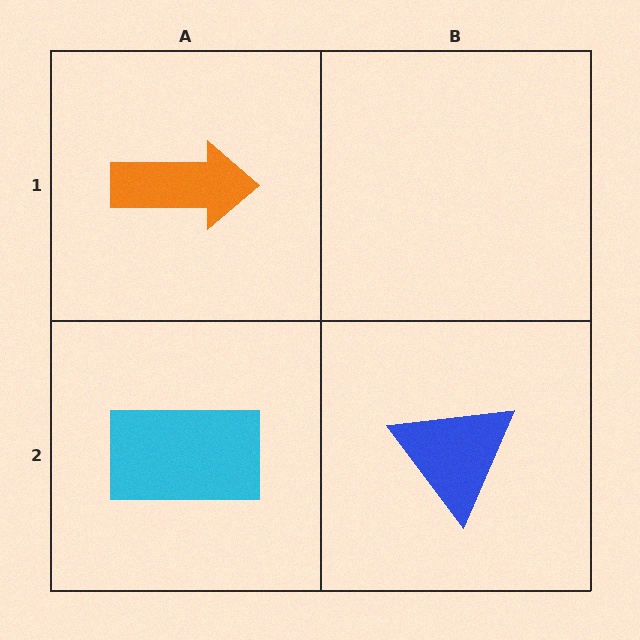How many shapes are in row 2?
2 shapes.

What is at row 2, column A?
A cyan rectangle.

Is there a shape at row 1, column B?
No, that cell is empty.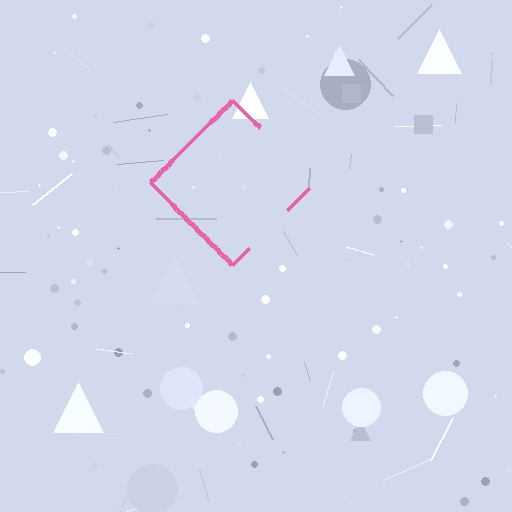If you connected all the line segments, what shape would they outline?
They would outline a diamond.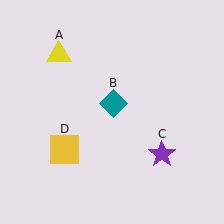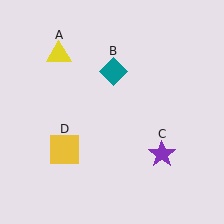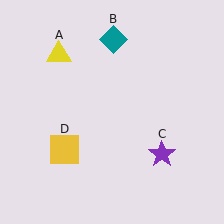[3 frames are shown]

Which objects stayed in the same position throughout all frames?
Yellow triangle (object A) and purple star (object C) and yellow square (object D) remained stationary.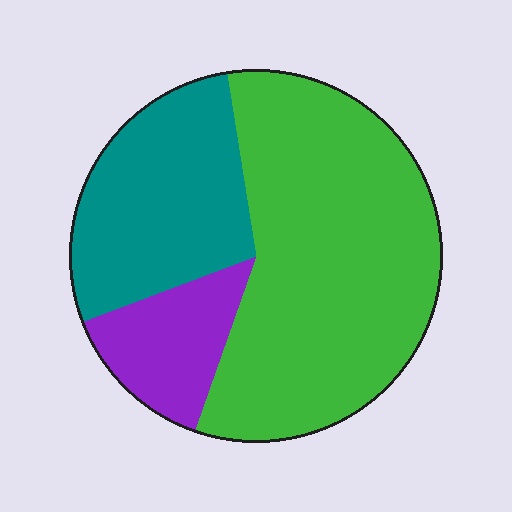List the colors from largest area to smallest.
From largest to smallest: green, teal, purple.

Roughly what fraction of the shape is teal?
Teal takes up between a sixth and a third of the shape.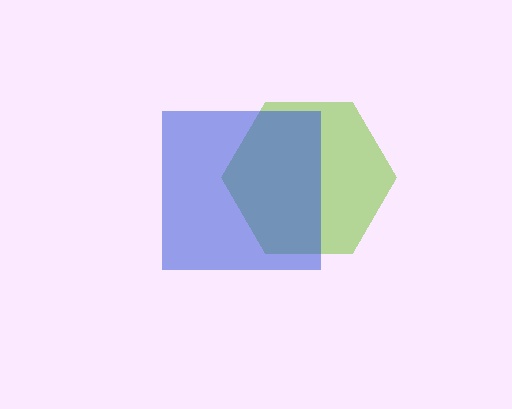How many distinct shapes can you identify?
There are 2 distinct shapes: a lime hexagon, a blue square.